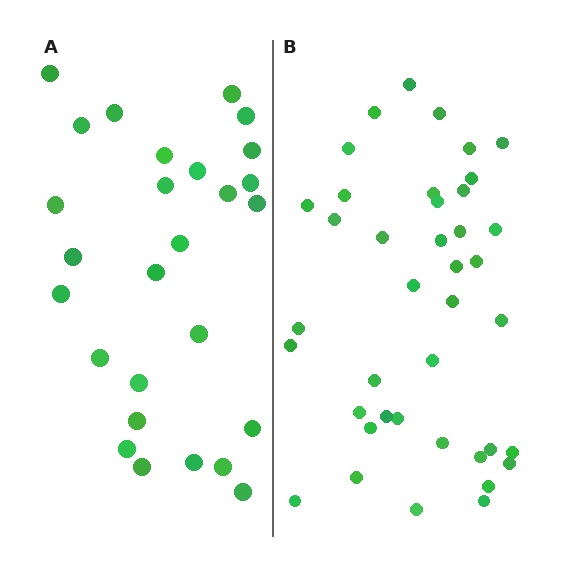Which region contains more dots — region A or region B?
Region B (the right region) has more dots.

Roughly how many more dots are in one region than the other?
Region B has approximately 15 more dots than region A.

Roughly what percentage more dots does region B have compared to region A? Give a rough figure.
About 50% more.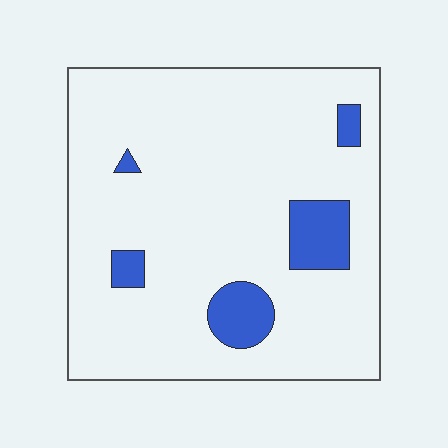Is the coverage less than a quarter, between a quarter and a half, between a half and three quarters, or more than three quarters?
Less than a quarter.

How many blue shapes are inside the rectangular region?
5.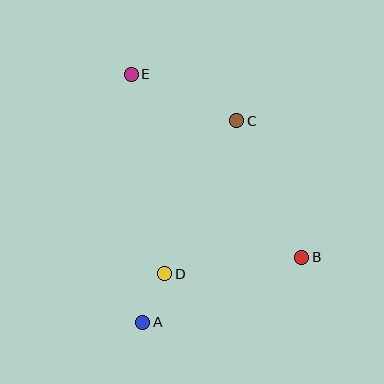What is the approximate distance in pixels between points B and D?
The distance between B and D is approximately 138 pixels.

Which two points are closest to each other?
Points A and D are closest to each other.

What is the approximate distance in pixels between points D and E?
The distance between D and E is approximately 202 pixels.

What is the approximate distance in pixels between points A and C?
The distance between A and C is approximately 222 pixels.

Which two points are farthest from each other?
Points B and E are farthest from each other.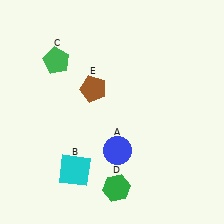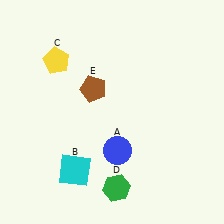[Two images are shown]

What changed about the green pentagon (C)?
In Image 1, C is green. In Image 2, it changed to yellow.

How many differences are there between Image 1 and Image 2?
There is 1 difference between the two images.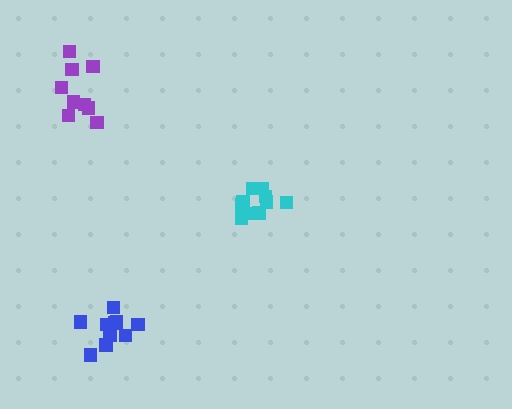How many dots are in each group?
Group 1: 12 dots, Group 2: 10 dots, Group 3: 9 dots (31 total).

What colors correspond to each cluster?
The clusters are colored: cyan, blue, purple.